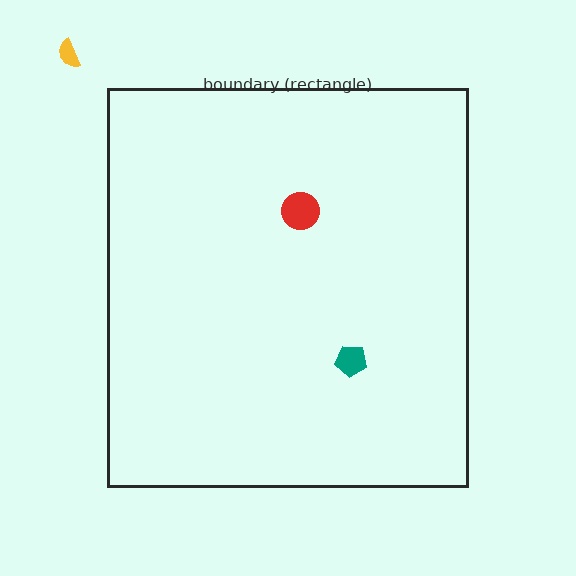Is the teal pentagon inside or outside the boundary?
Inside.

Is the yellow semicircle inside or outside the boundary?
Outside.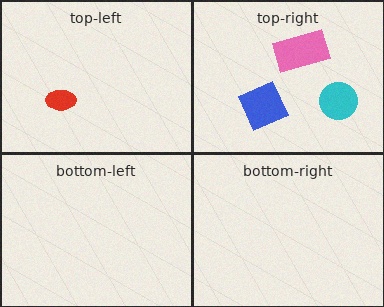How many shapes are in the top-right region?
3.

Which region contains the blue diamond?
The top-right region.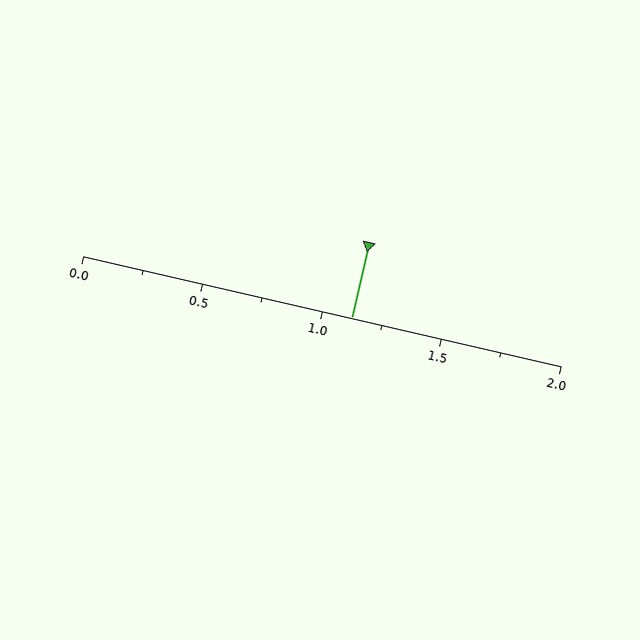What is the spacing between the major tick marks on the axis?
The major ticks are spaced 0.5 apart.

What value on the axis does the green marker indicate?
The marker indicates approximately 1.12.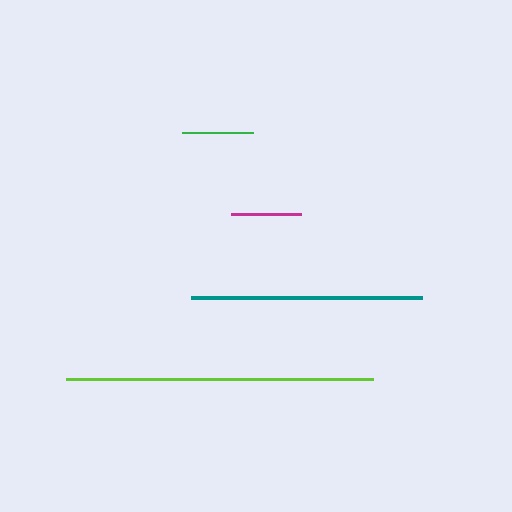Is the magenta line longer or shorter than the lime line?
The lime line is longer than the magenta line.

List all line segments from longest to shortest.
From longest to shortest: lime, teal, green, magenta.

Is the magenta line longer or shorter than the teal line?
The teal line is longer than the magenta line.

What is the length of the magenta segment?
The magenta segment is approximately 70 pixels long.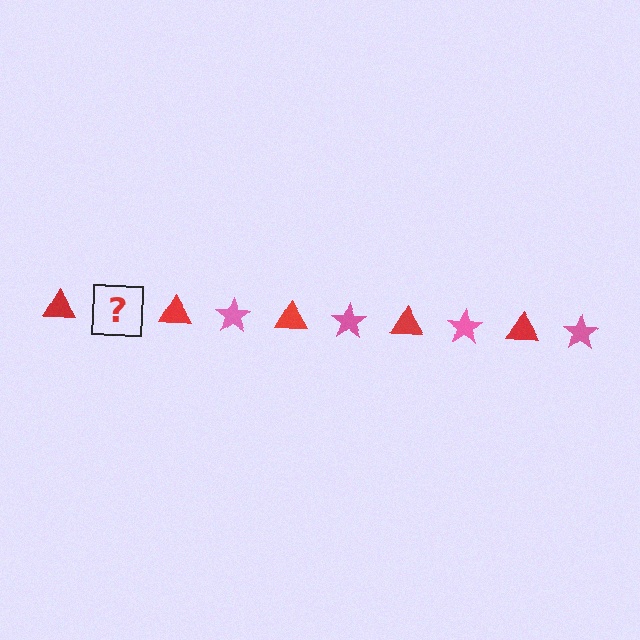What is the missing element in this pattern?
The missing element is a pink star.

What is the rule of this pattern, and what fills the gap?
The rule is that the pattern alternates between red triangle and pink star. The gap should be filled with a pink star.